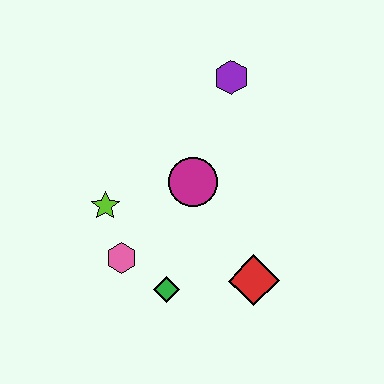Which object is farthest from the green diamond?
The purple hexagon is farthest from the green diamond.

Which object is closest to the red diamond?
The green diamond is closest to the red diamond.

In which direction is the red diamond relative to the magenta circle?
The red diamond is below the magenta circle.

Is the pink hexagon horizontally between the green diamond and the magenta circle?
No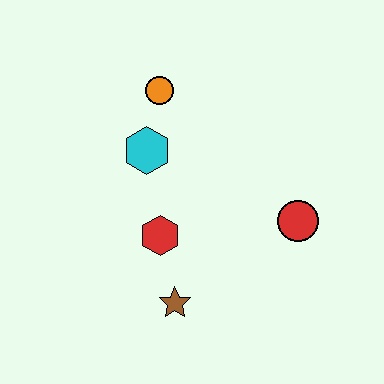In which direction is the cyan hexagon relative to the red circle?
The cyan hexagon is to the left of the red circle.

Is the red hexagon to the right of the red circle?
No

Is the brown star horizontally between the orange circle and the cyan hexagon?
No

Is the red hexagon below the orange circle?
Yes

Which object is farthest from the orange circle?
The brown star is farthest from the orange circle.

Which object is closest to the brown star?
The red hexagon is closest to the brown star.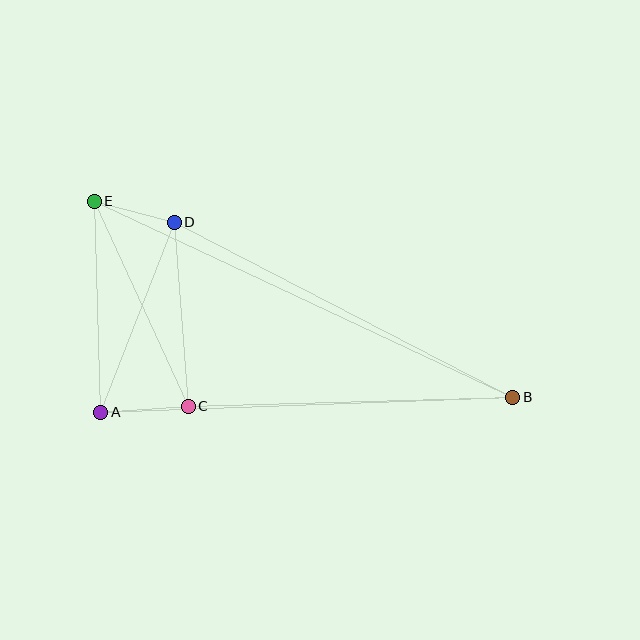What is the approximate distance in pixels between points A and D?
The distance between A and D is approximately 204 pixels.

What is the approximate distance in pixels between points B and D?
The distance between B and D is approximately 381 pixels.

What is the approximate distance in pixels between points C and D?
The distance between C and D is approximately 184 pixels.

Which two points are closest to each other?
Points D and E are closest to each other.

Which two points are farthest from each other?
Points B and E are farthest from each other.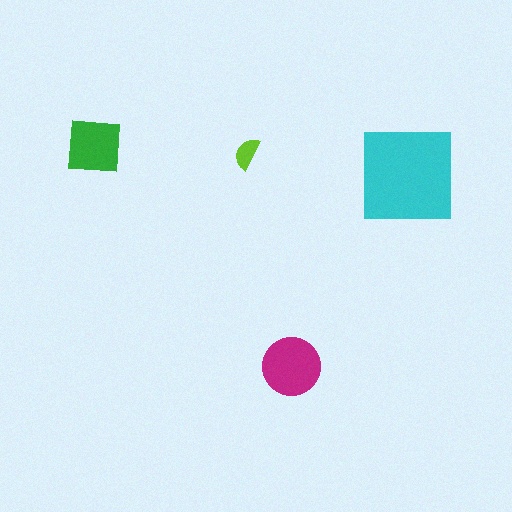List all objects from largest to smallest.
The cyan square, the magenta circle, the green square, the lime semicircle.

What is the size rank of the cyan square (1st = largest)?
1st.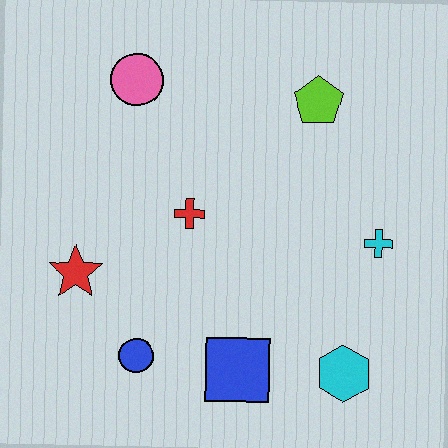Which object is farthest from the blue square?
The pink circle is farthest from the blue square.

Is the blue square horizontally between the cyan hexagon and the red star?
Yes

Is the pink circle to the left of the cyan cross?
Yes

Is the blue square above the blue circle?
No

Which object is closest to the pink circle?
The red cross is closest to the pink circle.